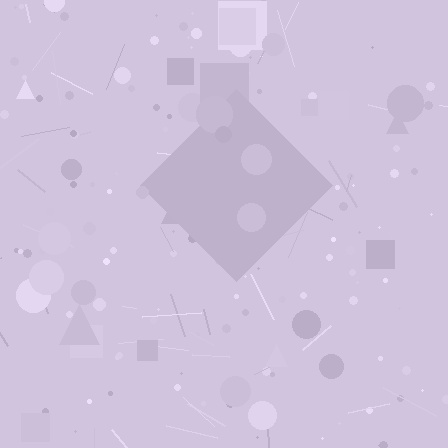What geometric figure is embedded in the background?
A diamond is embedded in the background.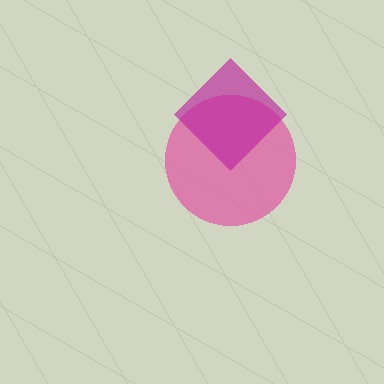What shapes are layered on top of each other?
The layered shapes are: a pink circle, a magenta diamond.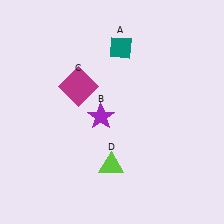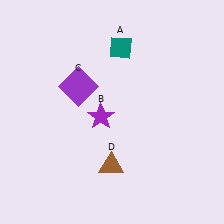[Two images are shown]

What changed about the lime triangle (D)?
In Image 1, D is lime. In Image 2, it changed to brown.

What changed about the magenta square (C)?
In Image 1, C is magenta. In Image 2, it changed to purple.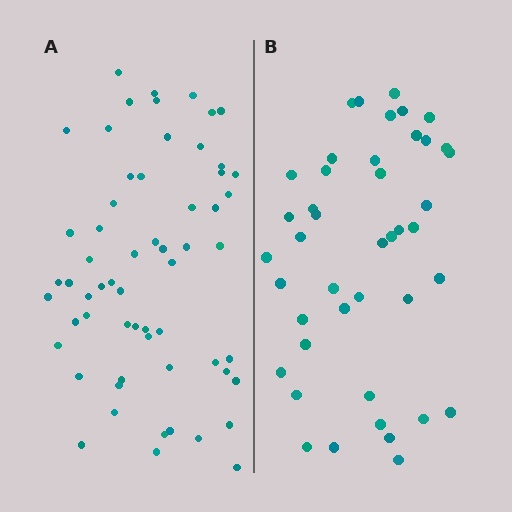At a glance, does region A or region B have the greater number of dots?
Region A (the left region) has more dots.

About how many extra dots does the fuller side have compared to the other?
Region A has approximately 15 more dots than region B.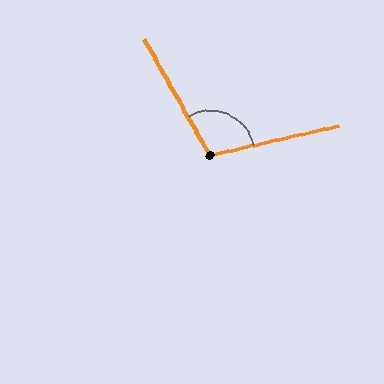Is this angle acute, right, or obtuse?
It is obtuse.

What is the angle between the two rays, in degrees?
Approximately 107 degrees.